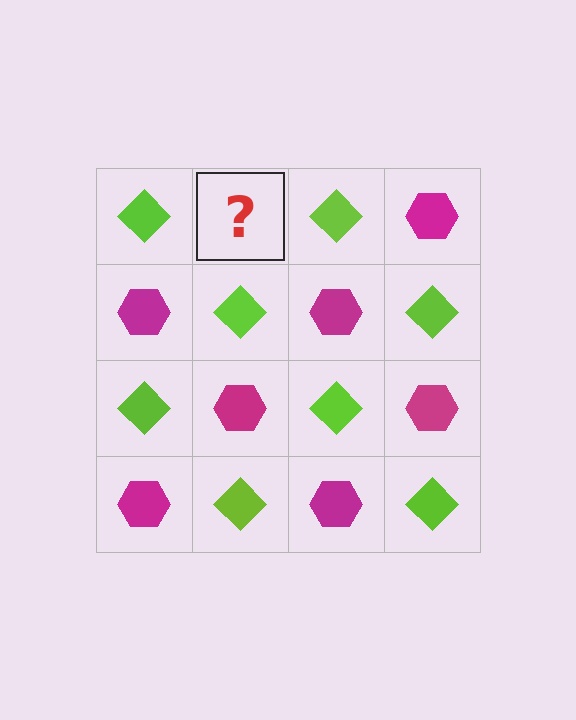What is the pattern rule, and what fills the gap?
The rule is that it alternates lime diamond and magenta hexagon in a checkerboard pattern. The gap should be filled with a magenta hexagon.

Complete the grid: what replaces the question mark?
The question mark should be replaced with a magenta hexagon.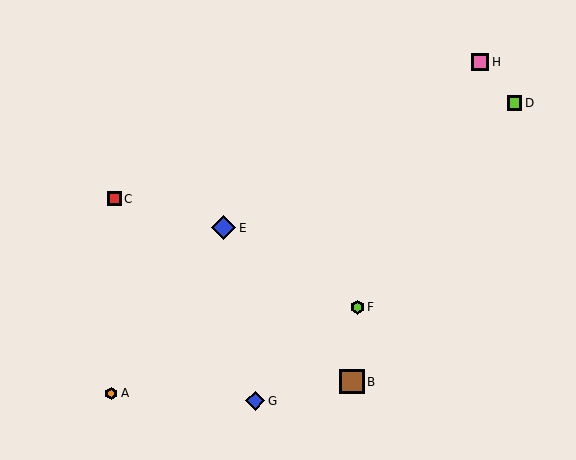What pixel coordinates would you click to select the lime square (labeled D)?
Click at (514, 103) to select the lime square D.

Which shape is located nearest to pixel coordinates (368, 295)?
The lime hexagon (labeled F) at (357, 307) is nearest to that location.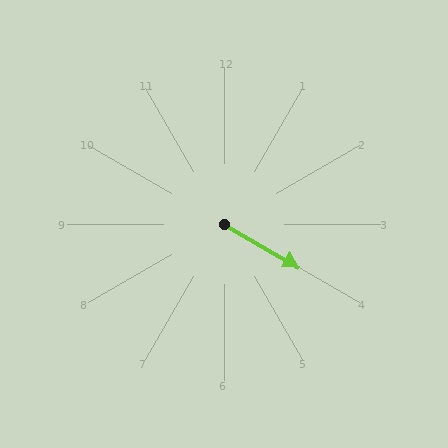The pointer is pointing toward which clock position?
Roughly 4 o'clock.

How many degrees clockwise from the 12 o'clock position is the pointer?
Approximately 120 degrees.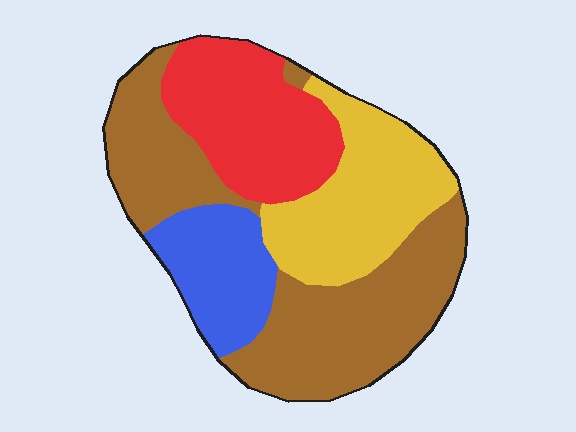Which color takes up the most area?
Brown, at roughly 40%.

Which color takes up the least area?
Blue, at roughly 15%.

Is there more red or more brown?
Brown.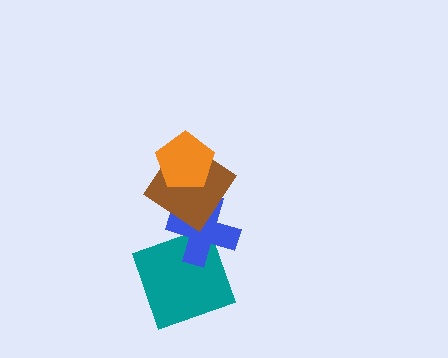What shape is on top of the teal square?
The blue cross is on top of the teal square.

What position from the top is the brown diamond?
The brown diamond is 2nd from the top.